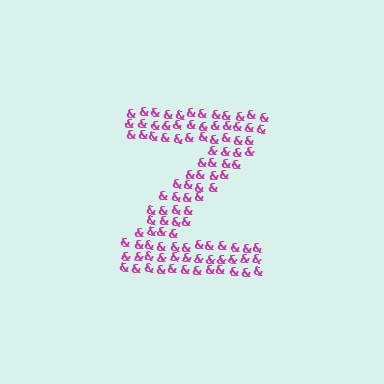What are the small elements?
The small elements are ampersands.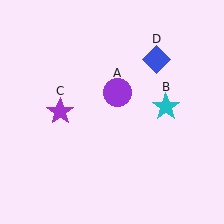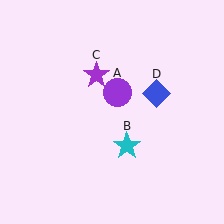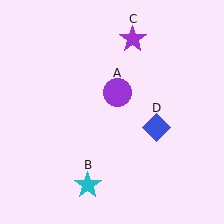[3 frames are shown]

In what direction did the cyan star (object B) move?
The cyan star (object B) moved down and to the left.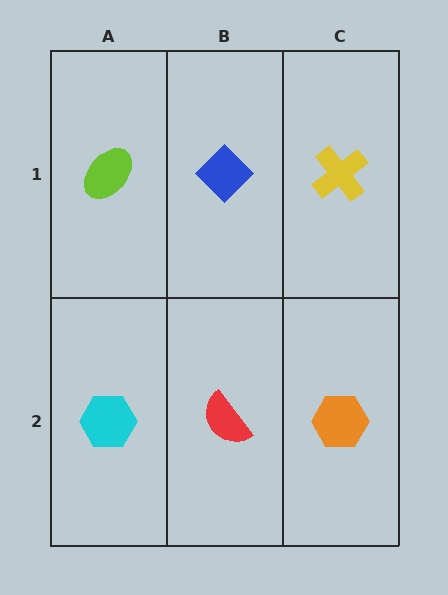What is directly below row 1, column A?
A cyan hexagon.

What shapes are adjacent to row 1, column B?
A red semicircle (row 2, column B), a lime ellipse (row 1, column A), a yellow cross (row 1, column C).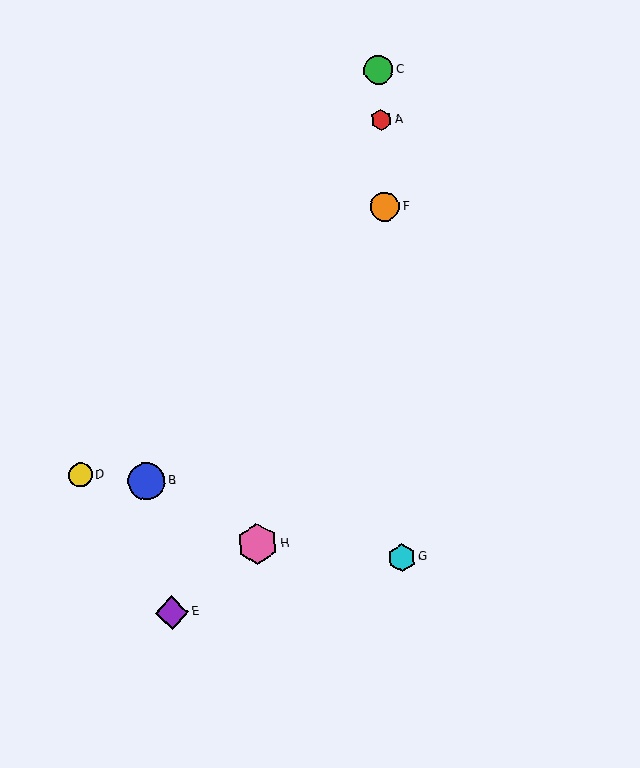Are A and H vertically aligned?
No, A is at x≈381 and H is at x≈257.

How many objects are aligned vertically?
4 objects (A, C, F, G) are aligned vertically.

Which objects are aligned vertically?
Objects A, C, F, G are aligned vertically.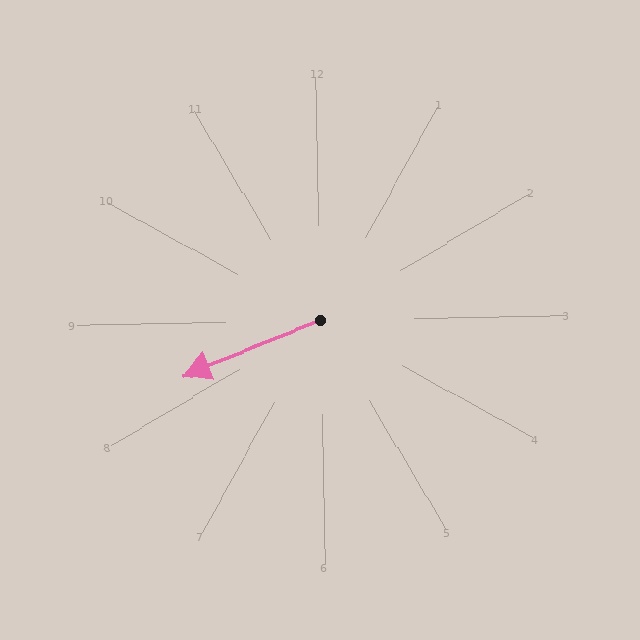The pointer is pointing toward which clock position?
Roughly 8 o'clock.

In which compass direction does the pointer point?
West.